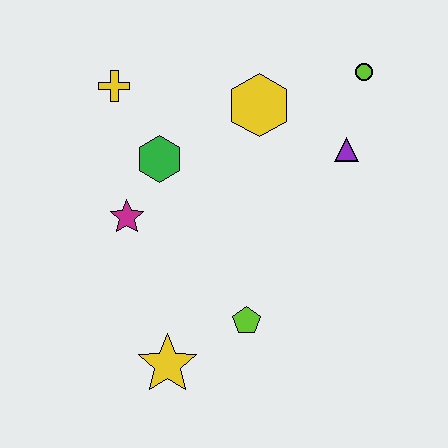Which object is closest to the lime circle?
The purple triangle is closest to the lime circle.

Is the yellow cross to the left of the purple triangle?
Yes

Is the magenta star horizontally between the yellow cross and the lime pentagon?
Yes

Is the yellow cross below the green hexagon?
No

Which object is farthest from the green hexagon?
The lime circle is farthest from the green hexagon.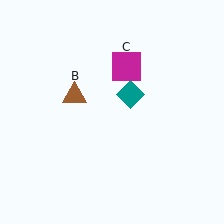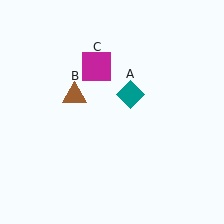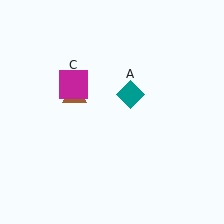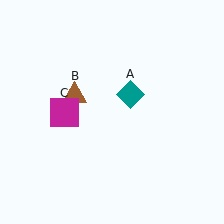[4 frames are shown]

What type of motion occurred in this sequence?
The magenta square (object C) rotated counterclockwise around the center of the scene.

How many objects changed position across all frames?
1 object changed position: magenta square (object C).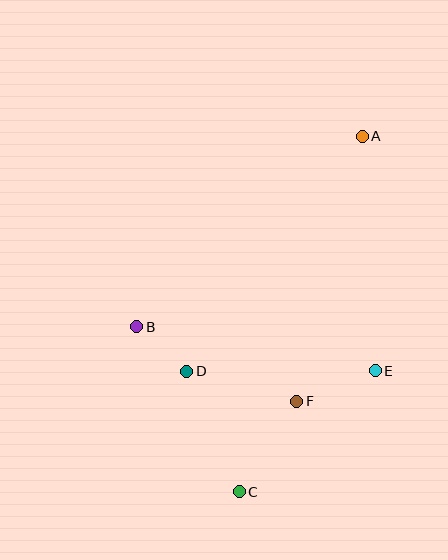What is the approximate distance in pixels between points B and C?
The distance between B and C is approximately 194 pixels.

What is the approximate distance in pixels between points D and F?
The distance between D and F is approximately 114 pixels.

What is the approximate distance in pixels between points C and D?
The distance between C and D is approximately 131 pixels.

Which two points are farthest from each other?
Points A and C are farthest from each other.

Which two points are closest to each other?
Points B and D are closest to each other.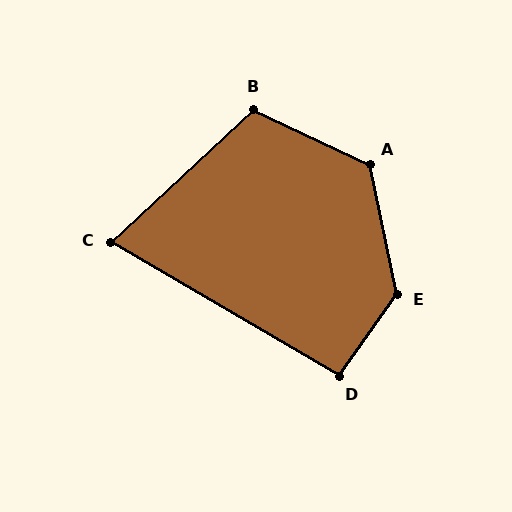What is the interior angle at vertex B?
Approximately 112 degrees (obtuse).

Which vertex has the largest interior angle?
E, at approximately 133 degrees.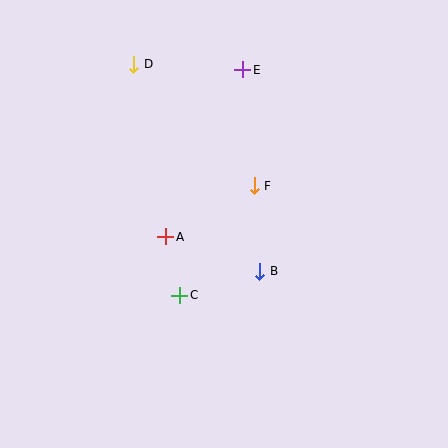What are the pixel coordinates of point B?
Point B is at (260, 271).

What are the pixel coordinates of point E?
Point E is at (243, 70).